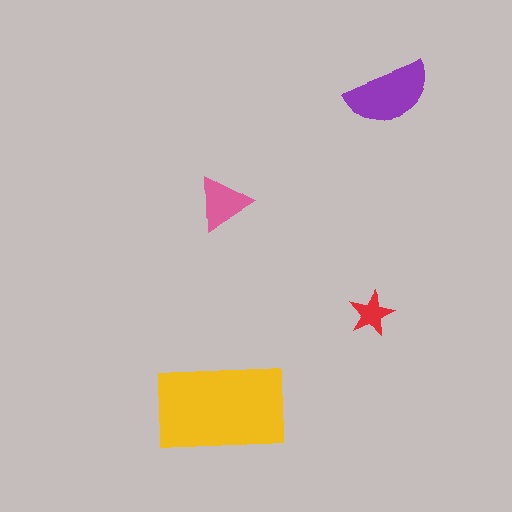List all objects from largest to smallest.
The yellow rectangle, the purple semicircle, the pink triangle, the red star.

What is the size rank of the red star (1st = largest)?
4th.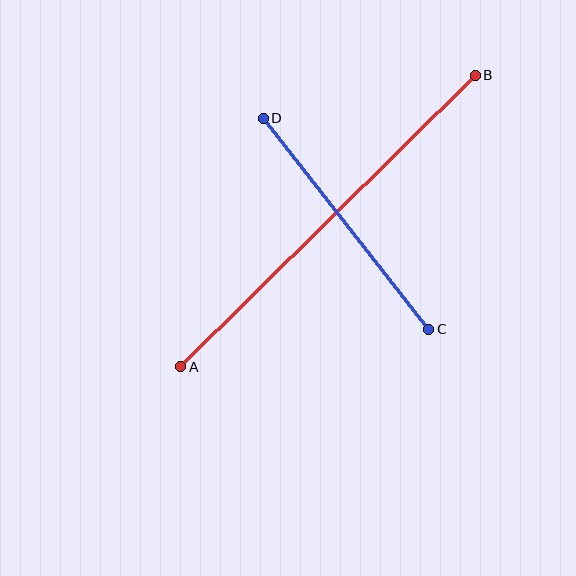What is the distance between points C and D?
The distance is approximately 268 pixels.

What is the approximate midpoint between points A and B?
The midpoint is at approximately (328, 221) pixels.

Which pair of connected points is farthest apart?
Points A and B are farthest apart.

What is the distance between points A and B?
The distance is approximately 414 pixels.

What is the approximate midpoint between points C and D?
The midpoint is at approximately (346, 224) pixels.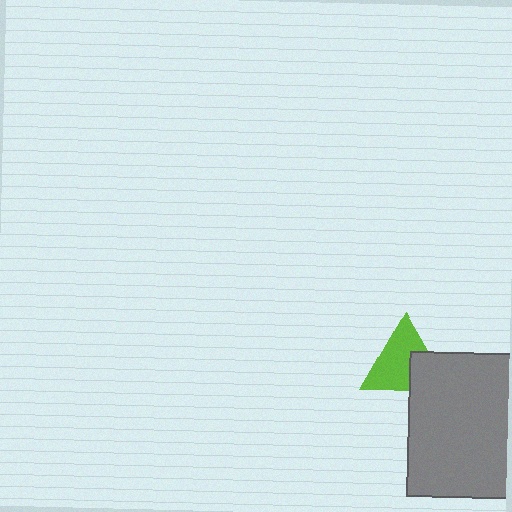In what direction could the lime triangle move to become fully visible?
The lime triangle could move toward the upper-left. That would shift it out from behind the gray rectangle entirely.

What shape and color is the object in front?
The object in front is a gray rectangle.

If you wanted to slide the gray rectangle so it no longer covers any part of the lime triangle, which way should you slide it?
Slide it toward the lower-right — that is the most direct way to separate the two shapes.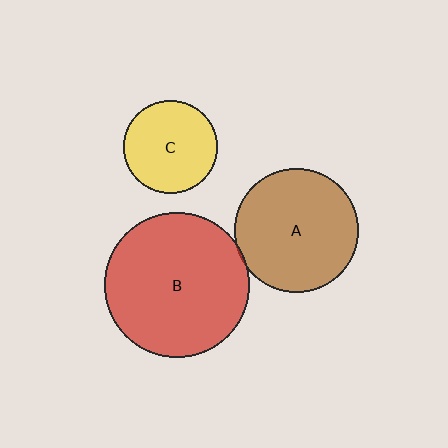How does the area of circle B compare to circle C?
Approximately 2.4 times.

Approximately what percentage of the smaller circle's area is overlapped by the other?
Approximately 5%.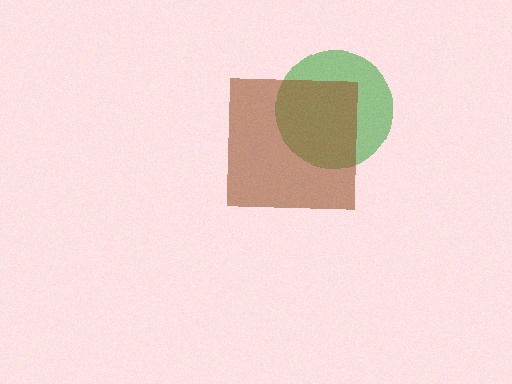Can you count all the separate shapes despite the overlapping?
Yes, there are 2 separate shapes.